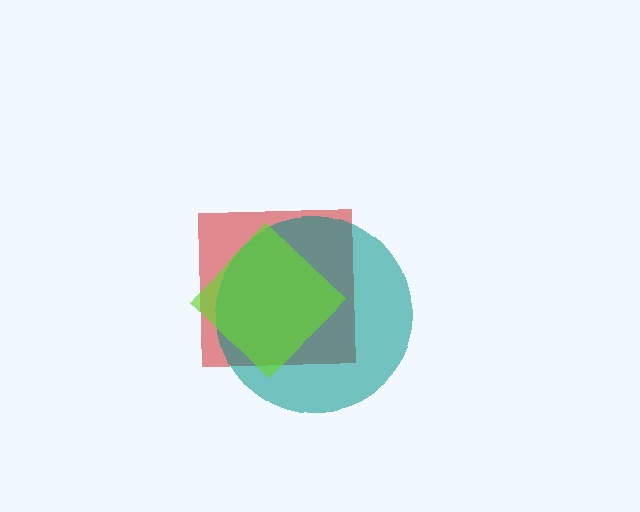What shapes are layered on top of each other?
The layered shapes are: a red square, a teal circle, a lime diamond.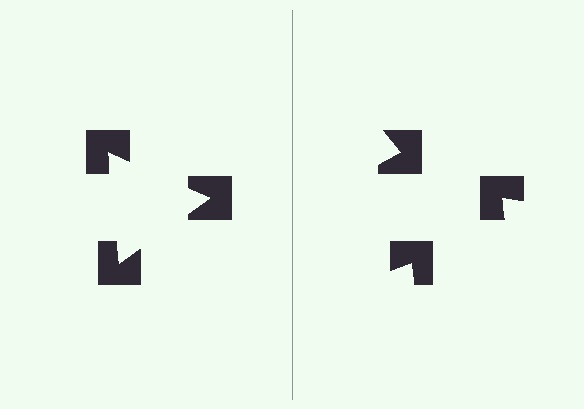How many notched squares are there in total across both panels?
6 — 3 on each side.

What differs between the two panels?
The notched squares are positioned identically on both sides; only the wedge orientations differ. On the left they align to a triangle; on the right they are misaligned.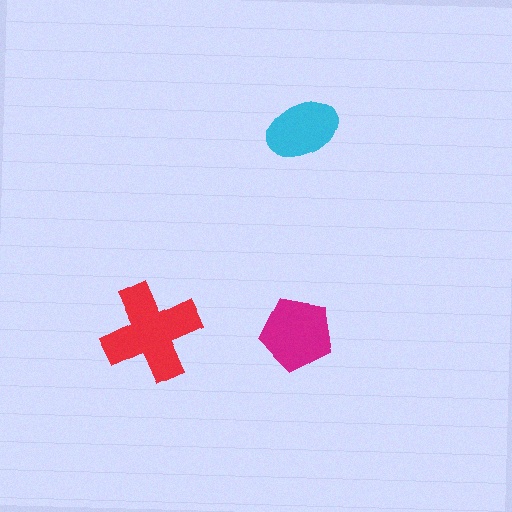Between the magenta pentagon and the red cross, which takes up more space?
The red cross.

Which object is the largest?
The red cross.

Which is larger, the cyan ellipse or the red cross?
The red cross.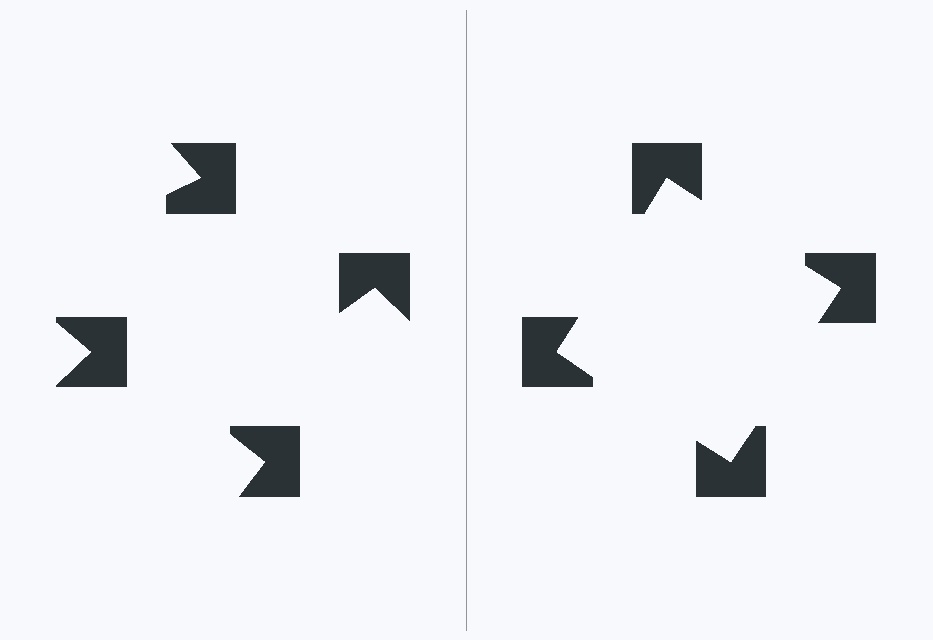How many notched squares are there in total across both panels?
8 — 4 on each side.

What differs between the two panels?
The notched squares are positioned identically on both sides; only the wedge orientations differ. On the right they align to a square; on the left they are misaligned.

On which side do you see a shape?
An illusory square appears on the right side. On the left side the wedge cuts are rotated, so no coherent shape forms.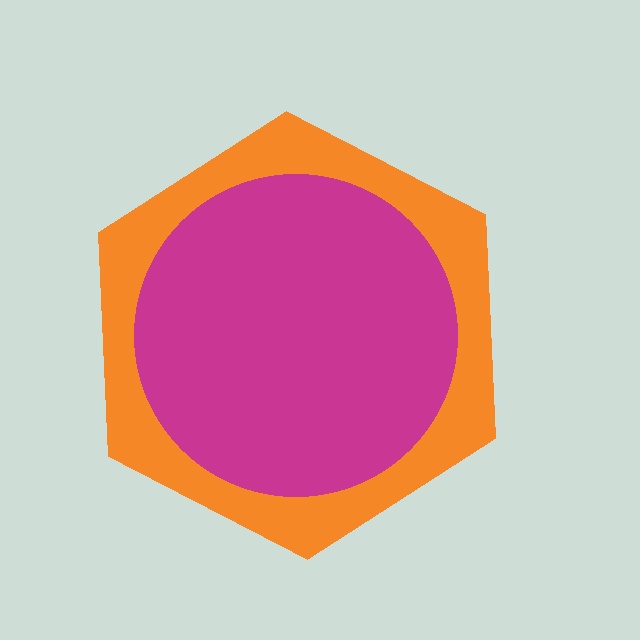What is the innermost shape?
The magenta circle.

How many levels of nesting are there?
2.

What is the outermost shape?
The orange hexagon.